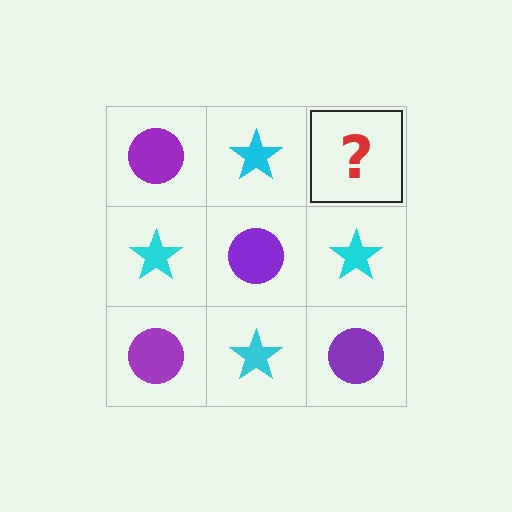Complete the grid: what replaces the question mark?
The question mark should be replaced with a purple circle.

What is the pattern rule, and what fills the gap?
The rule is that it alternates purple circle and cyan star in a checkerboard pattern. The gap should be filled with a purple circle.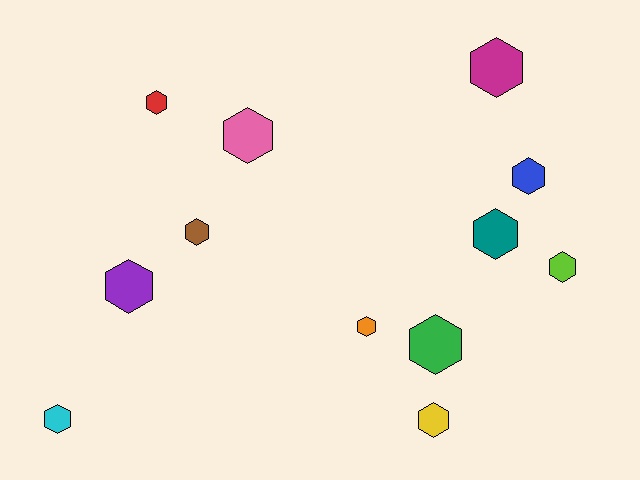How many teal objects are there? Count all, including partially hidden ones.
There is 1 teal object.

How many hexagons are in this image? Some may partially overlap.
There are 12 hexagons.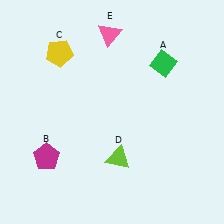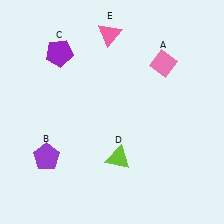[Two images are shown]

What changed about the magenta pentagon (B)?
In Image 1, B is magenta. In Image 2, it changed to purple.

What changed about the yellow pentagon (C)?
In Image 1, C is yellow. In Image 2, it changed to purple.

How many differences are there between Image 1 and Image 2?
There are 3 differences between the two images.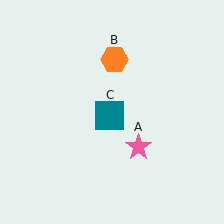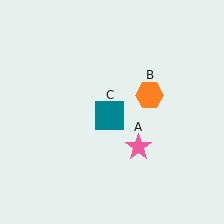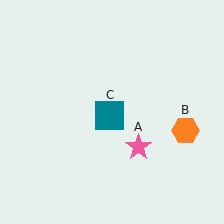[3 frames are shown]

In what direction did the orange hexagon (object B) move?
The orange hexagon (object B) moved down and to the right.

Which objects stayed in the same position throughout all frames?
Pink star (object A) and teal square (object C) remained stationary.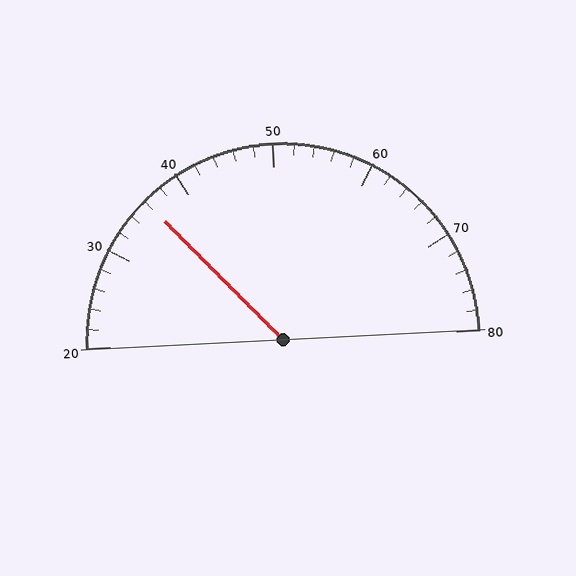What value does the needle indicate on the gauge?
The needle indicates approximately 36.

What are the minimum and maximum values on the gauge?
The gauge ranges from 20 to 80.